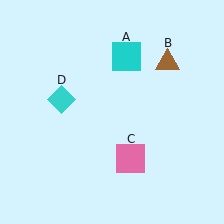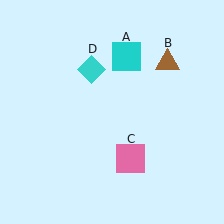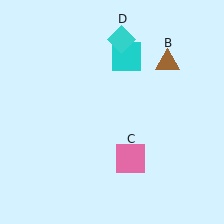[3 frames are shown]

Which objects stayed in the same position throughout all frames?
Cyan square (object A) and brown triangle (object B) and pink square (object C) remained stationary.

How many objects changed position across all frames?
1 object changed position: cyan diamond (object D).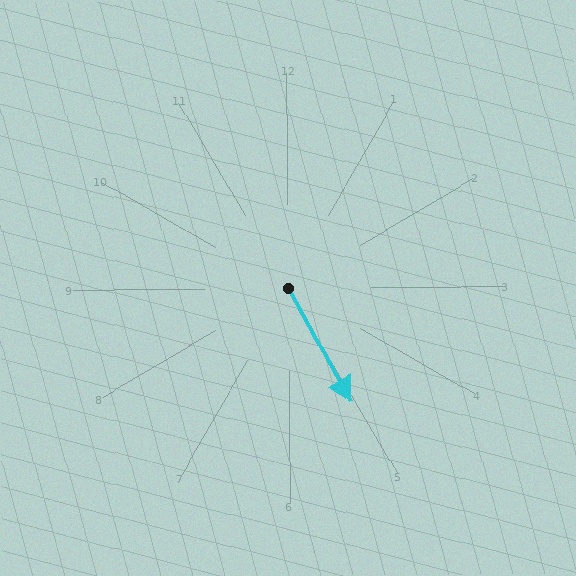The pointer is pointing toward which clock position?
Roughly 5 o'clock.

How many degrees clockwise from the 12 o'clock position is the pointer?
Approximately 152 degrees.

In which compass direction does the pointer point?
Southeast.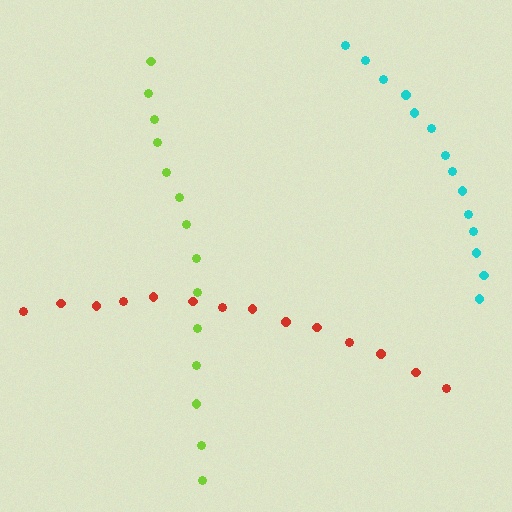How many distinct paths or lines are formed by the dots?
There are 3 distinct paths.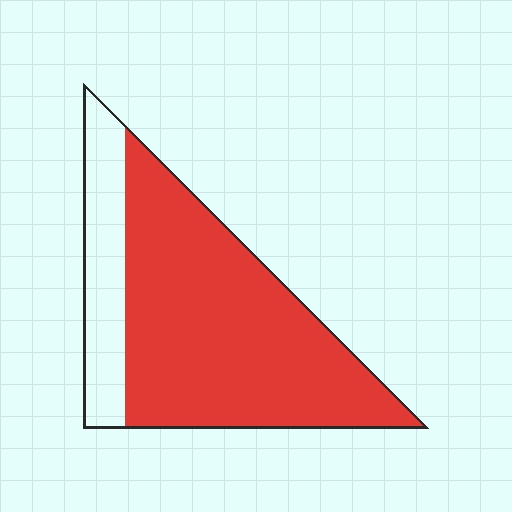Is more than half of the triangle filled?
Yes.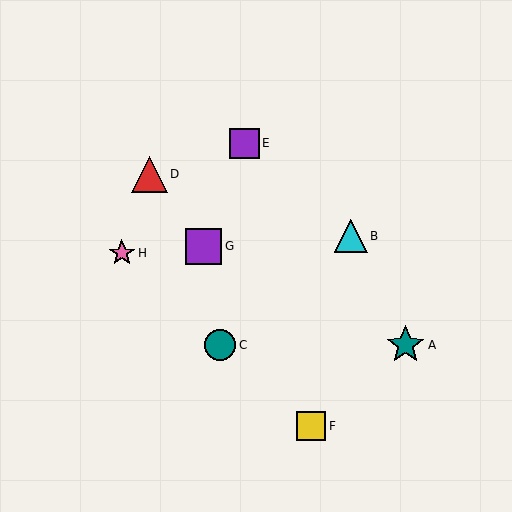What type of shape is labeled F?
Shape F is a yellow square.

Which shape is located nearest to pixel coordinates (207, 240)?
The purple square (labeled G) at (204, 247) is nearest to that location.